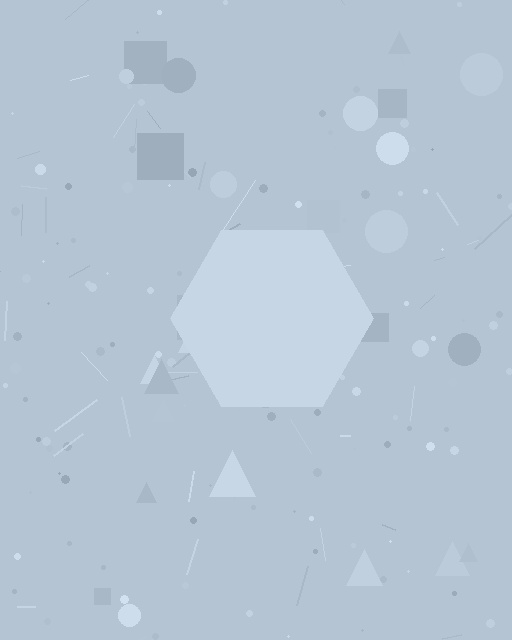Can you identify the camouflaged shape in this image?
The camouflaged shape is a hexagon.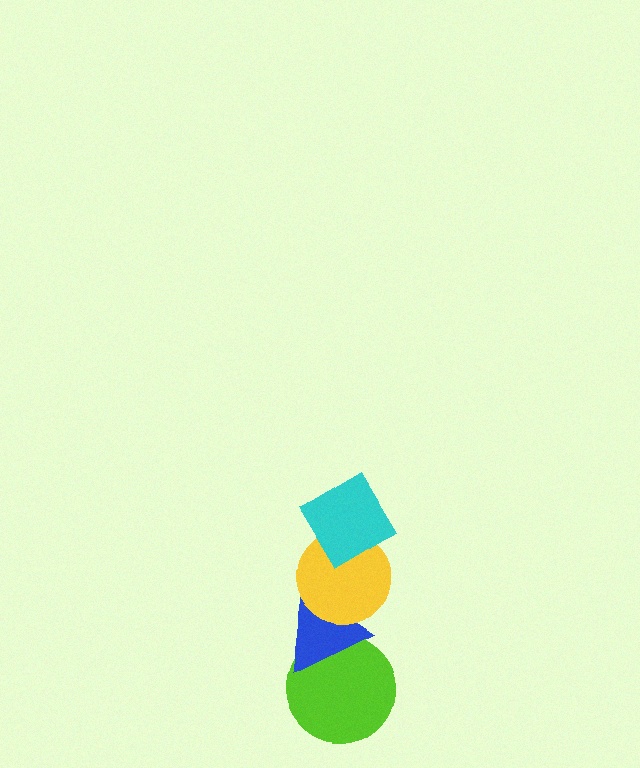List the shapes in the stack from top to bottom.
From top to bottom: the cyan diamond, the yellow circle, the blue triangle, the lime circle.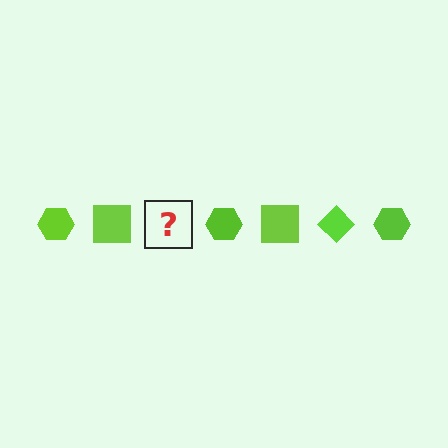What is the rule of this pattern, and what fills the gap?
The rule is that the pattern cycles through hexagon, square, diamond shapes in lime. The gap should be filled with a lime diamond.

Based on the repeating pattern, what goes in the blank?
The blank should be a lime diamond.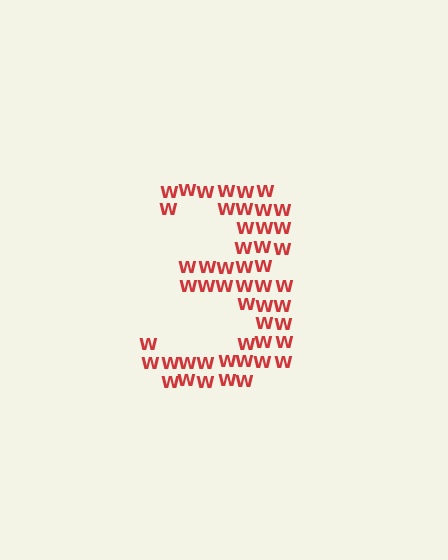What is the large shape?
The large shape is the digit 3.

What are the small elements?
The small elements are letter W's.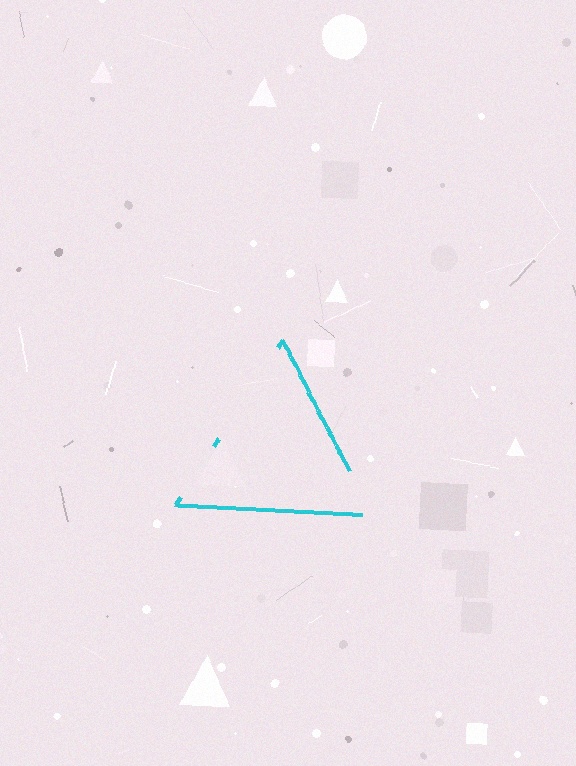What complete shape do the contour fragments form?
The contour fragments form a triangle.